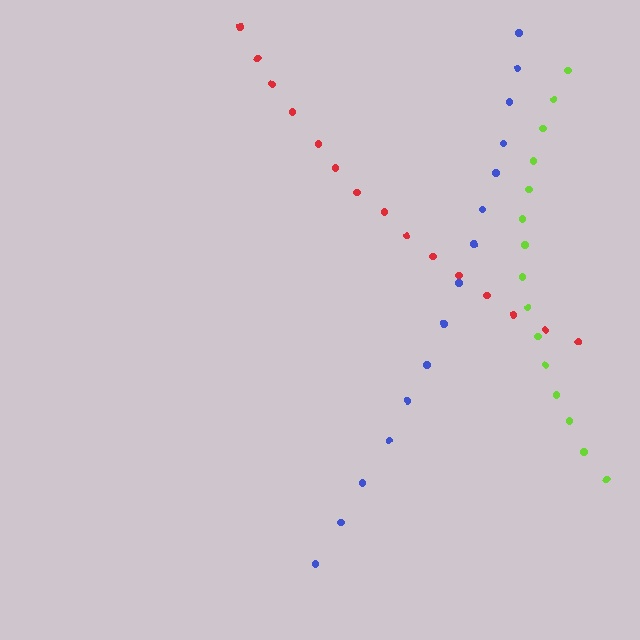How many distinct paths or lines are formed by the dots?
There are 3 distinct paths.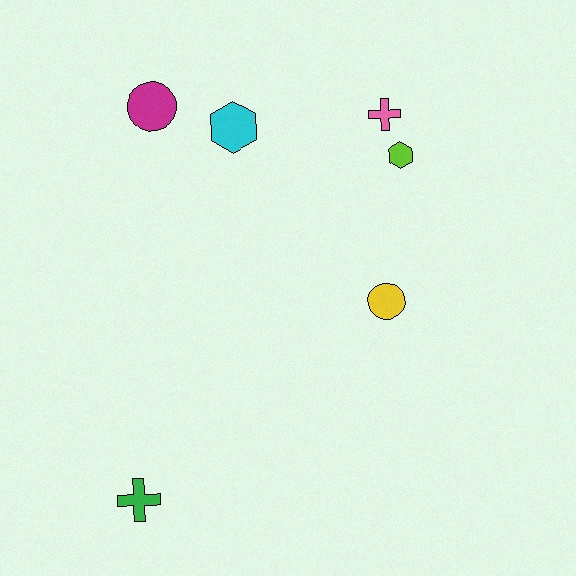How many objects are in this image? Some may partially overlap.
There are 6 objects.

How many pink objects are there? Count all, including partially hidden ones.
There is 1 pink object.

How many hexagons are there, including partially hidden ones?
There are 2 hexagons.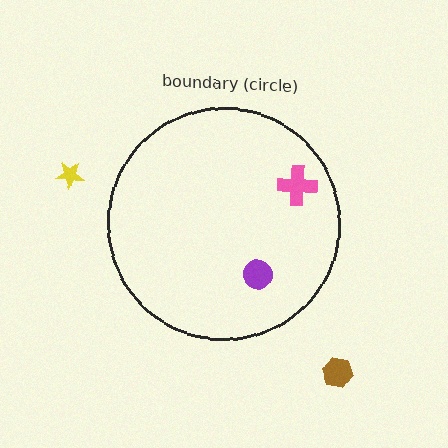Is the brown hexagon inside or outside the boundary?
Outside.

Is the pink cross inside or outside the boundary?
Inside.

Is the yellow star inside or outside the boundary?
Outside.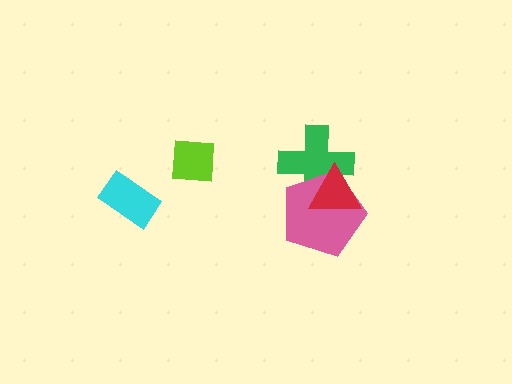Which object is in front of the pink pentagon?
The red triangle is in front of the pink pentagon.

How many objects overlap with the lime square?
0 objects overlap with the lime square.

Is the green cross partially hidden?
Yes, it is partially covered by another shape.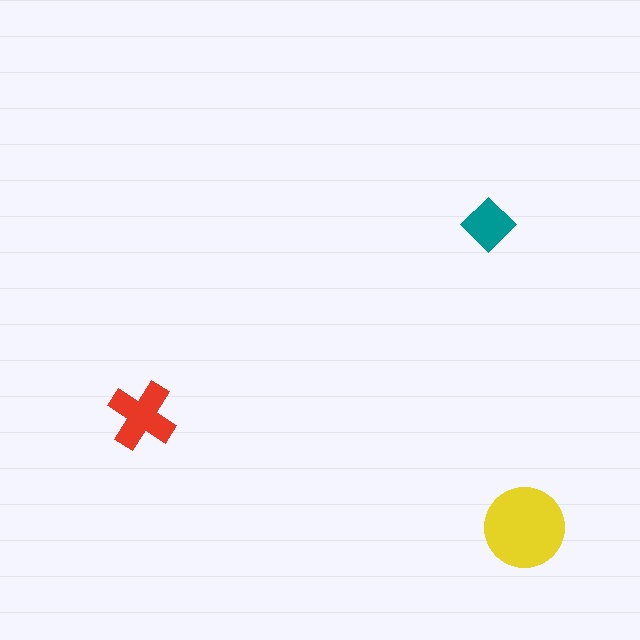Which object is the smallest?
The teal diamond.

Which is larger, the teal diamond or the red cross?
The red cross.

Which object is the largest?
The yellow circle.